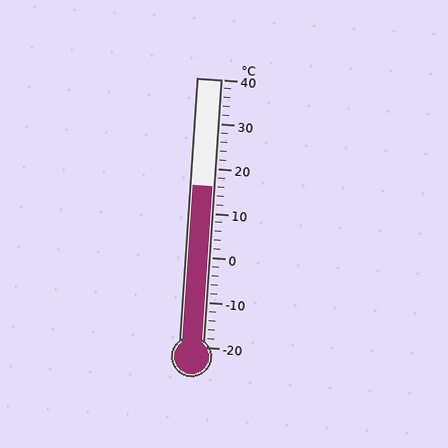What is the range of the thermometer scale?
The thermometer scale ranges from -20°C to 40°C.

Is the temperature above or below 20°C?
The temperature is below 20°C.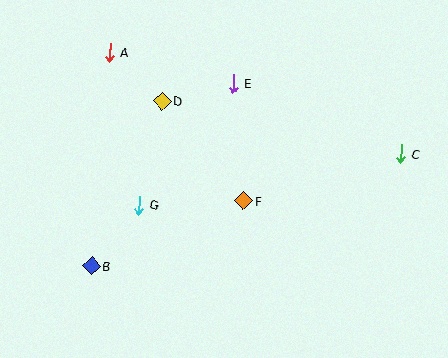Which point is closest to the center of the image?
Point F at (244, 201) is closest to the center.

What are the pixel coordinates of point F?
Point F is at (244, 201).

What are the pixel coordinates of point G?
Point G is at (139, 205).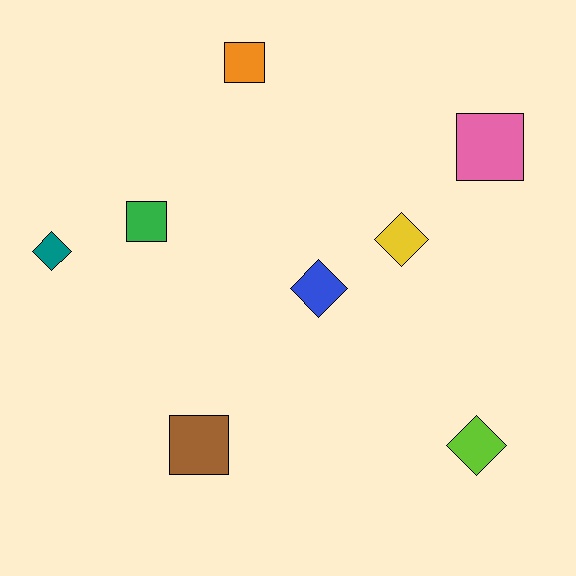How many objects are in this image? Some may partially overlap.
There are 8 objects.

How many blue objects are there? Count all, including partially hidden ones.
There is 1 blue object.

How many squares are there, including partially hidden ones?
There are 4 squares.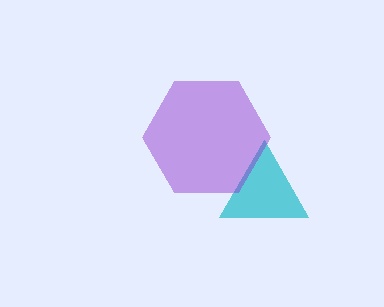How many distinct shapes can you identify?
There are 2 distinct shapes: a cyan triangle, a purple hexagon.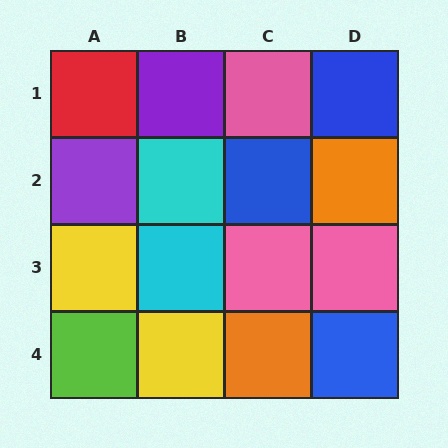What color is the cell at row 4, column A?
Lime.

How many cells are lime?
1 cell is lime.